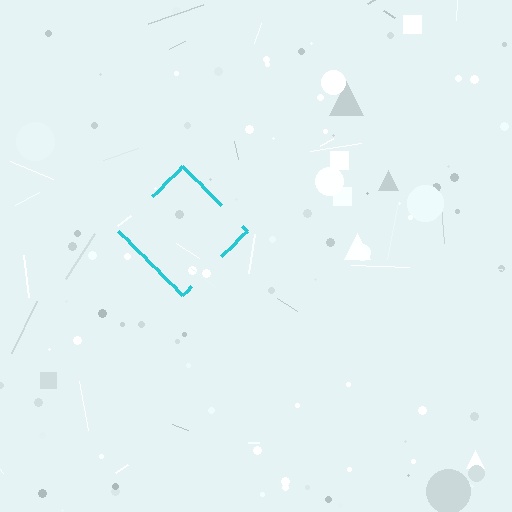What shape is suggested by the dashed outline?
The dashed outline suggests a diamond.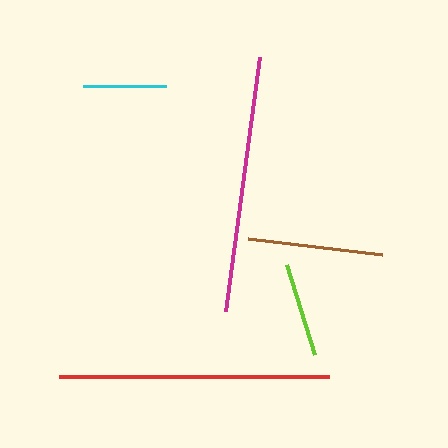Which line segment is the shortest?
The cyan line is the shortest at approximately 83 pixels.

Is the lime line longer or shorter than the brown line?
The brown line is longer than the lime line.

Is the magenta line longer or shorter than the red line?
The red line is longer than the magenta line.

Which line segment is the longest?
The red line is the longest at approximately 269 pixels.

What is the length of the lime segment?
The lime segment is approximately 94 pixels long.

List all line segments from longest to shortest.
From longest to shortest: red, magenta, brown, lime, cyan.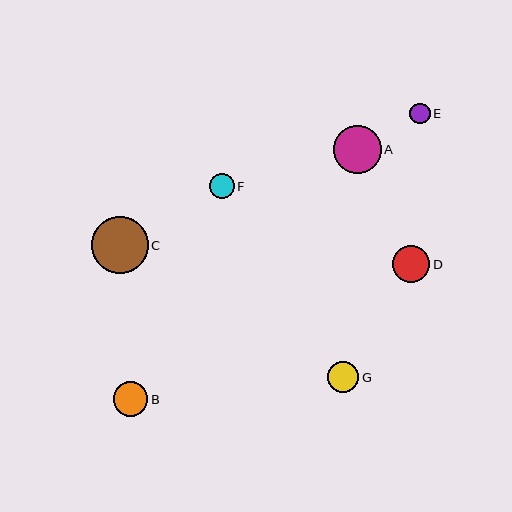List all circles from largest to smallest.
From largest to smallest: C, A, D, B, G, F, E.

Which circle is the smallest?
Circle E is the smallest with a size of approximately 20 pixels.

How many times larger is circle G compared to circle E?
Circle G is approximately 1.5 times the size of circle E.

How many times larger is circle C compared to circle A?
Circle C is approximately 1.2 times the size of circle A.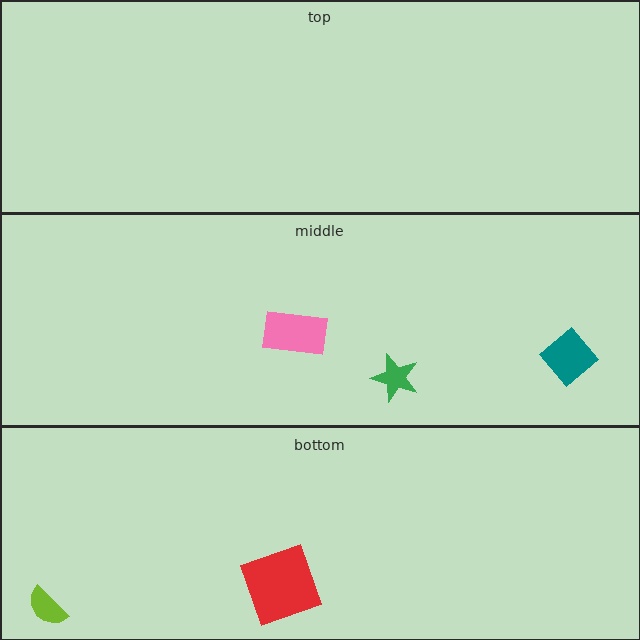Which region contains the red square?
The bottom region.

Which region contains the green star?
The middle region.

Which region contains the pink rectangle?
The middle region.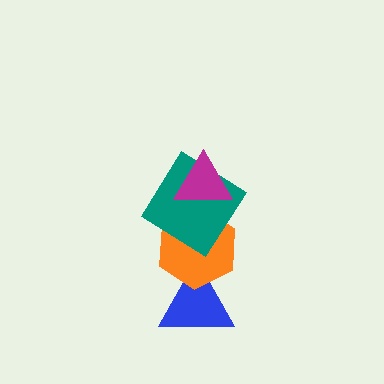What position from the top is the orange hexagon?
The orange hexagon is 3rd from the top.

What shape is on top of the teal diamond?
The magenta triangle is on top of the teal diamond.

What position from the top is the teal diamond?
The teal diamond is 2nd from the top.